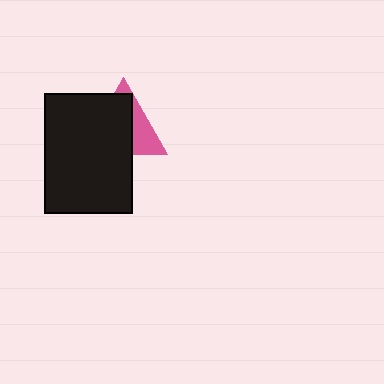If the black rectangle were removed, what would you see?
You would see the complete pink triangle.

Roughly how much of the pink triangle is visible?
A small part of it is visible (roughly 35%).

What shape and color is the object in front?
The object in front is a black rectangle.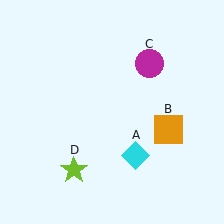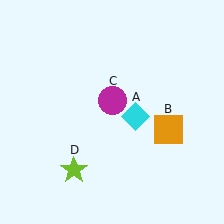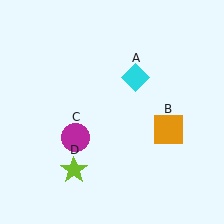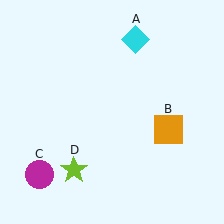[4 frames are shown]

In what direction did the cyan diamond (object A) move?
The cyan diamond (object A) moved up.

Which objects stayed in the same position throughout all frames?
Orange square (object B) and lime star (object D) remained stationary.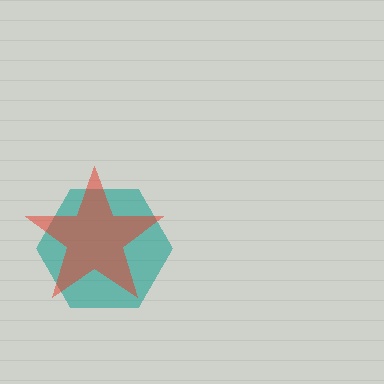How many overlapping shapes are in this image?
There are 2 overlapping shapes in the image.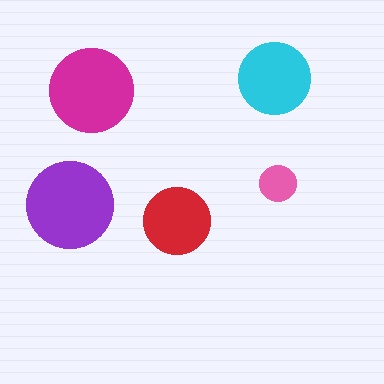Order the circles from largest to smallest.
the purple one, the magenta one, the cyan one, the red one, the pink one.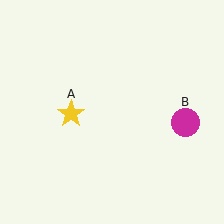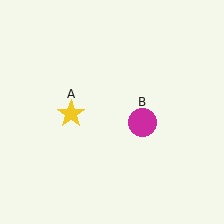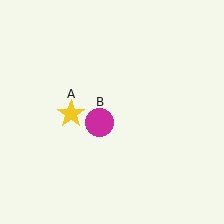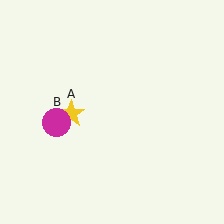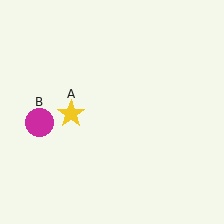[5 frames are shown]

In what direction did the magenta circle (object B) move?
The magenta circle (object B) moved left.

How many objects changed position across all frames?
1 object changed position: magenta circle (object B).